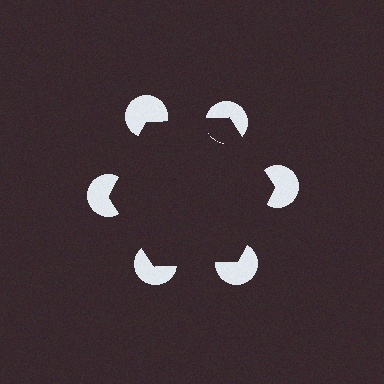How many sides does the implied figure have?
6 sides.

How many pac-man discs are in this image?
There are 6 — one at each vertex of the illusory hexagon.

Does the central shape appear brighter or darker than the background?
It typically appears slightly darker than the background, even though no actual brightness change is drawn.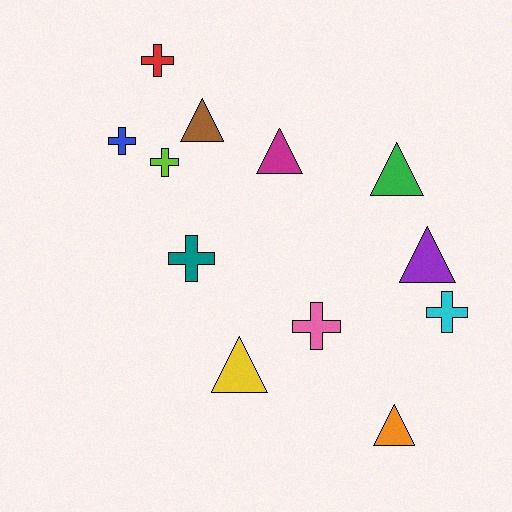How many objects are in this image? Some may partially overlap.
There are 12 objects.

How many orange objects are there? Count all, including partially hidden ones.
There is 1 orange object.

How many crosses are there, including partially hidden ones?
There are 6 crosses.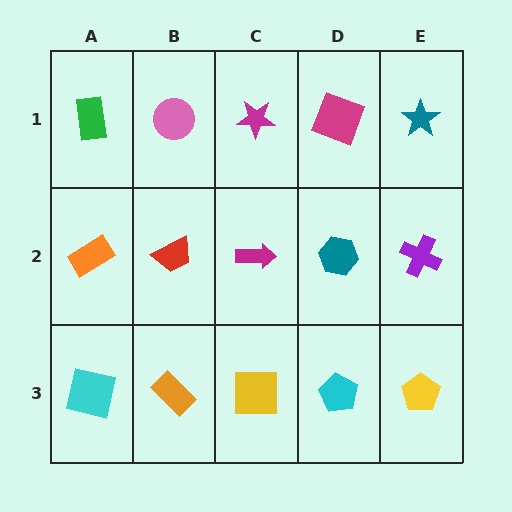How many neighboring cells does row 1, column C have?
3.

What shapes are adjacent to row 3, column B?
A red trapezoid (row 2, column B), a cyan square (row 3, column A), a yellow square (row 3, column C).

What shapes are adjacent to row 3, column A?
An orange rectangle (row 2, column A), an orange rectangle (row 3, column B).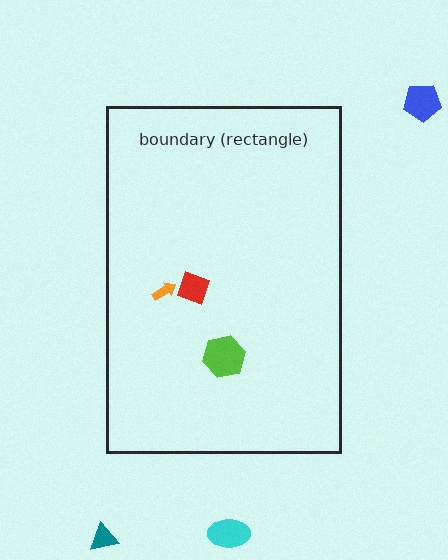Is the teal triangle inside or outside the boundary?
Outside.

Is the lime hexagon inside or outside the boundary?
Inside.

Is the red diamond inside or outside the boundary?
Inside.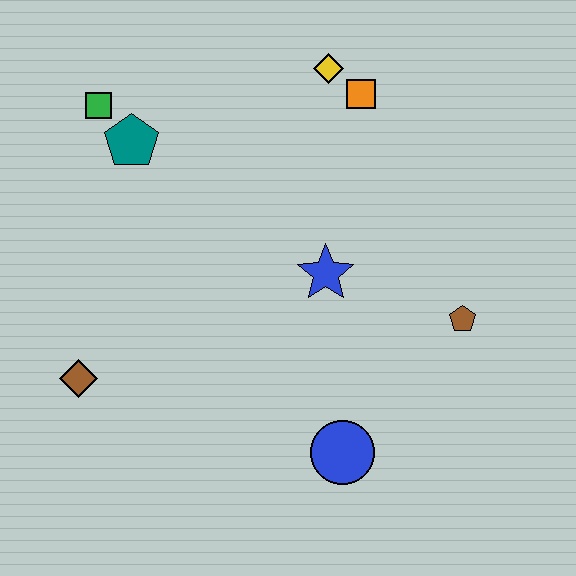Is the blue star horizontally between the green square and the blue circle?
Yes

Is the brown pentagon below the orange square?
Yes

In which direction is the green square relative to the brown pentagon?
The green square is to the left of the brown pentagon.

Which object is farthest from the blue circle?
The green square is farthest from the blue circle.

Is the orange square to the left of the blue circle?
No